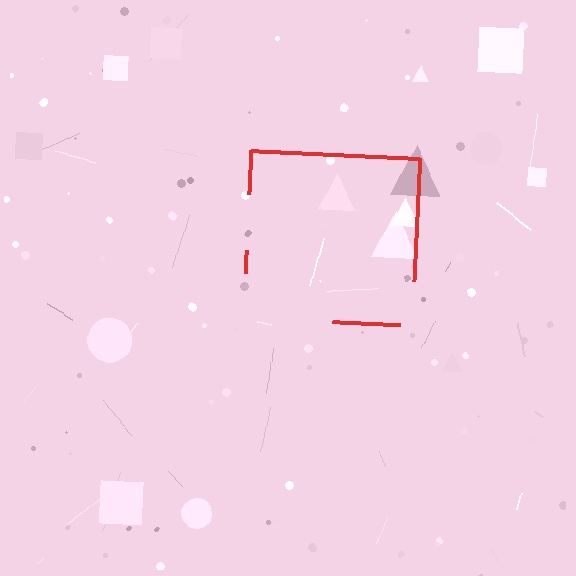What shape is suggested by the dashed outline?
The dashed outline suggests a square.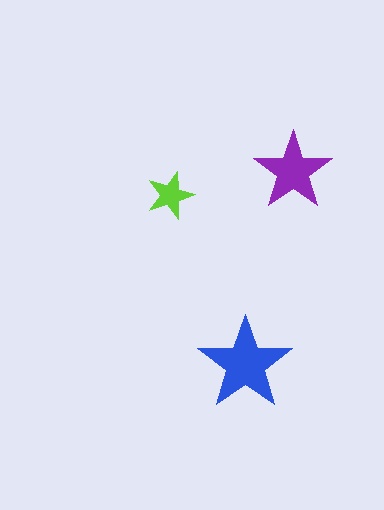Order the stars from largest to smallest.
the blue one, the purple one, the lime one.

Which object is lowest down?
The blue star is bottommost.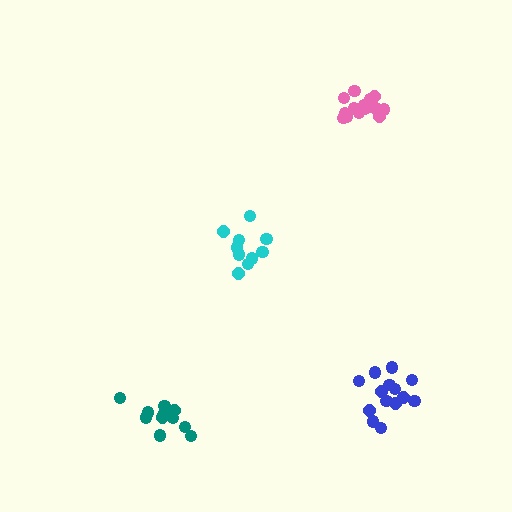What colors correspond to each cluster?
The clusters are colored: cyan, blue, pink, teal.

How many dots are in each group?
Group 1: 10 dots, Group 2: 14 dots, Group 3: 15 dots, Group 4: 12 dots (51 total).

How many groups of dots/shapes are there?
There are 4 groups.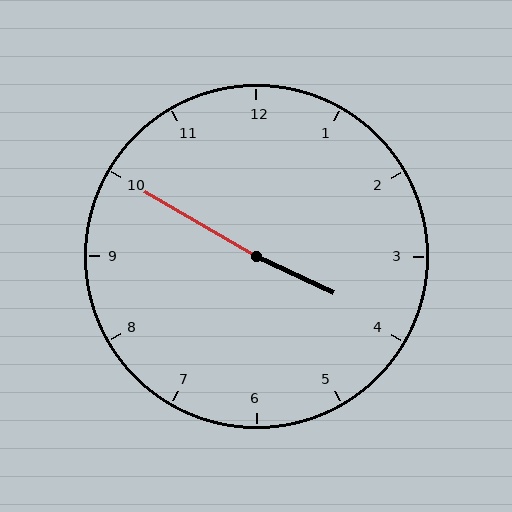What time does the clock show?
3:50.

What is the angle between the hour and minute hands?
Approximately 175 degrees.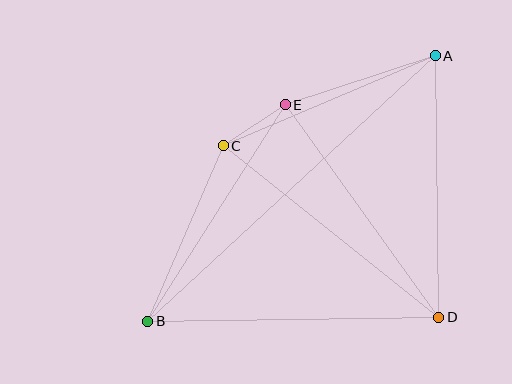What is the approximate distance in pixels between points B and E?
The distance between B and E is approximately 257 pixels.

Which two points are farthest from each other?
Points A and B are farthest from each other.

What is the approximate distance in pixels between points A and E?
The distance between A and E is approximately 158 pixels.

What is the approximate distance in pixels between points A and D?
The distance between A and D is approximately 262 pixels.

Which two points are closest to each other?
Points C and E are closest to each other.